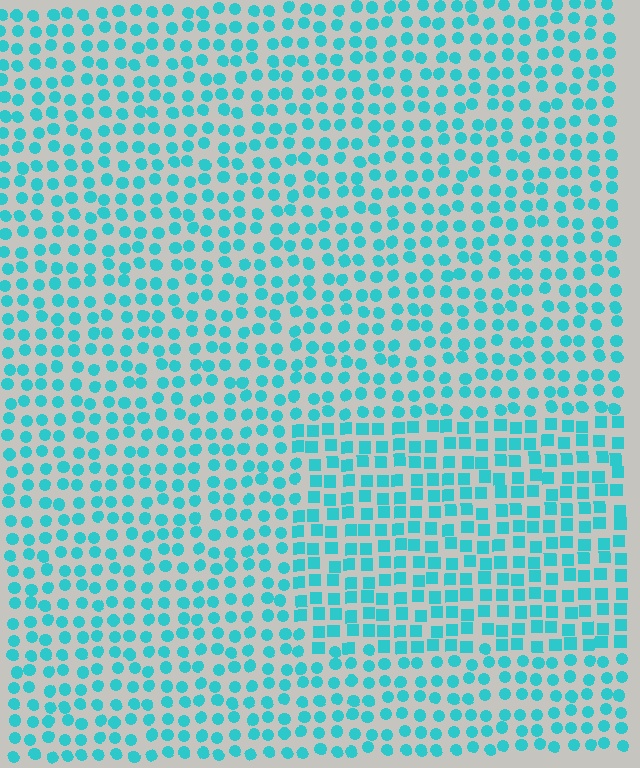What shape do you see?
I see a rectangle.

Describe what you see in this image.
The image is filled with small cyan elements arranged in a uniform grid. A rectangle-shaped region contains squares, while the surrounding area contains circles. The boundary is defined purely by the change in element shape.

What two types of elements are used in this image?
The image uses squares inside the rectangle region and circles outside it.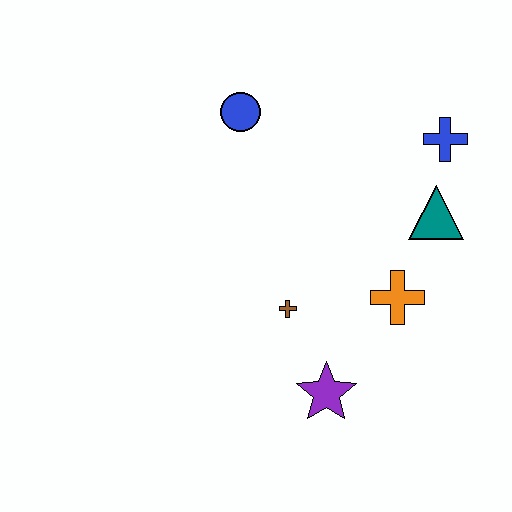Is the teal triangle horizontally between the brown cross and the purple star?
No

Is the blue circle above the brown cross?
Yes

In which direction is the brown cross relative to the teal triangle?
The brown cross is to the left of the teal triangle.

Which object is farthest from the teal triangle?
The blue circle is farthest from the teal triangle.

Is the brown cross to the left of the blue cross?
Yes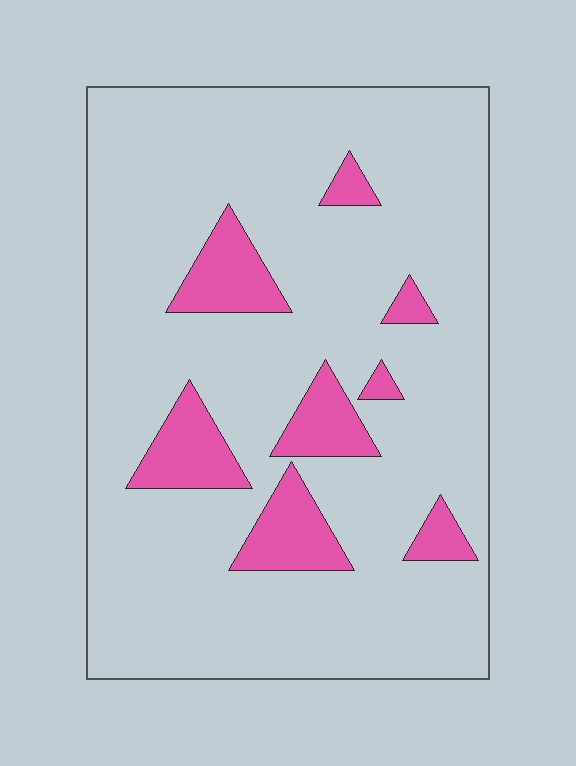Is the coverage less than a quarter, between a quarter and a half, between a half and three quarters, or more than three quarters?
Less than a quarter.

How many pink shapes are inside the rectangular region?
8.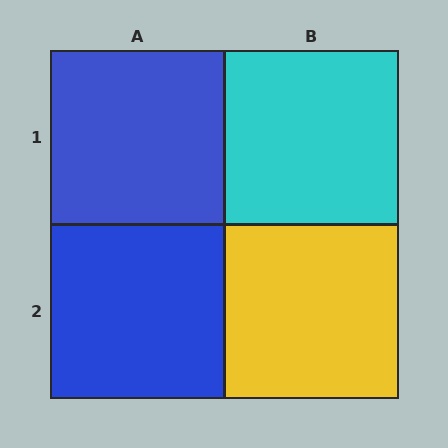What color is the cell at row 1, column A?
Blue.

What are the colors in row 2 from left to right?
Blue, yellow.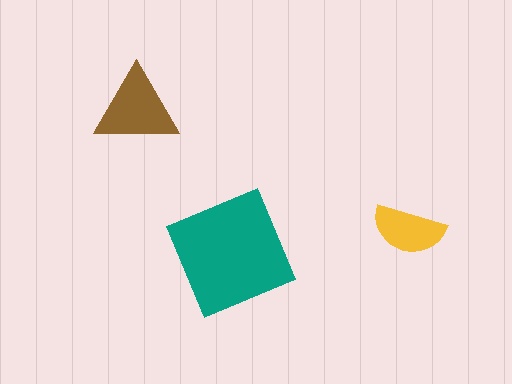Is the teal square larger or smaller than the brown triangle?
Larger.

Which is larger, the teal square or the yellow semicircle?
The teal square.